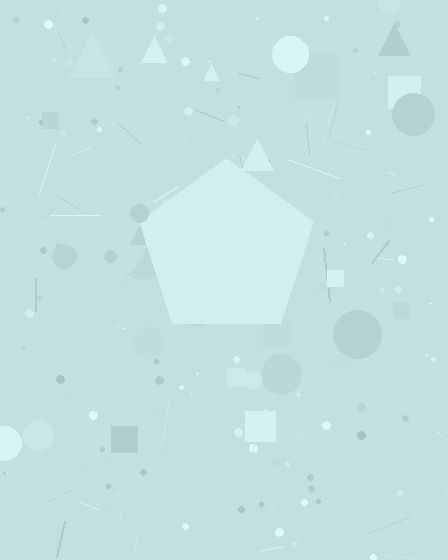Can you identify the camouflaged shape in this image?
The camouflaged shape is a pentagon.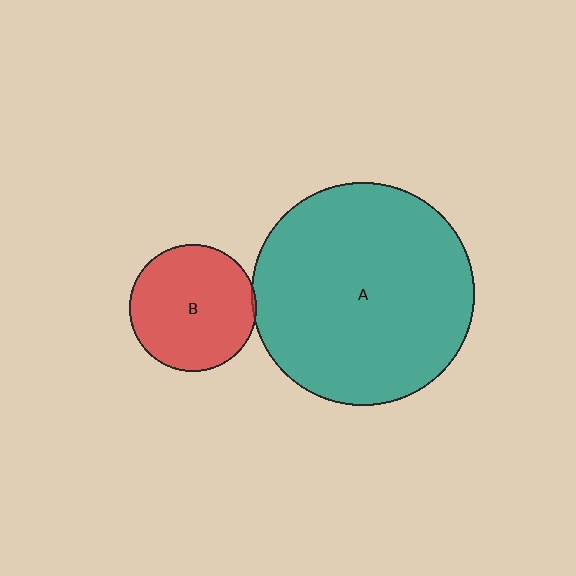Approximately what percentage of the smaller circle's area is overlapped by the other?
Approximately 5%.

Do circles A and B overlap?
Yes.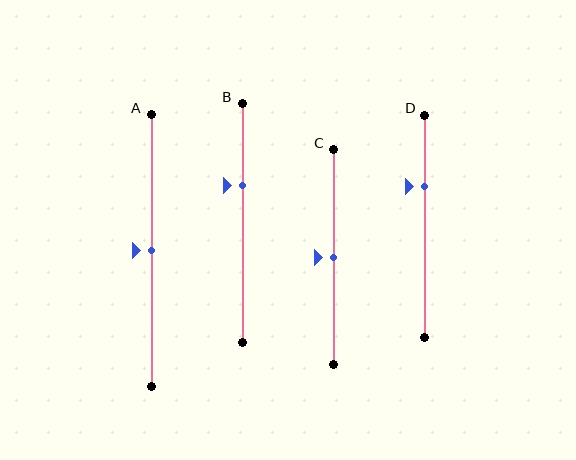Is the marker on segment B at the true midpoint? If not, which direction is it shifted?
No, the marker on segment B is shifted upward by about 16% of the segment length.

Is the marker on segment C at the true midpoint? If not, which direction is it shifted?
Yes, the marker on segment C is at the true midpoint.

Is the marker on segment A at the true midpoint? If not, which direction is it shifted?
Yes, the marker on segment A is at the true midpoint.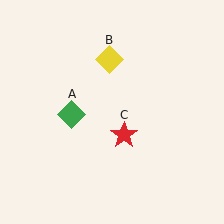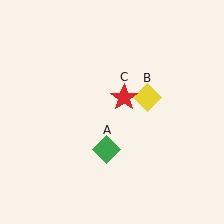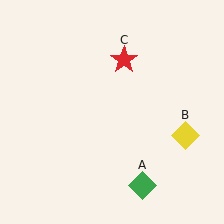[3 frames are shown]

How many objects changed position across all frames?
3 objects changed position: green diamond (object A), yellow diamond (object B), red star (object C).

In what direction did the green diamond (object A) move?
The green diamond (object A) moved down and to the right.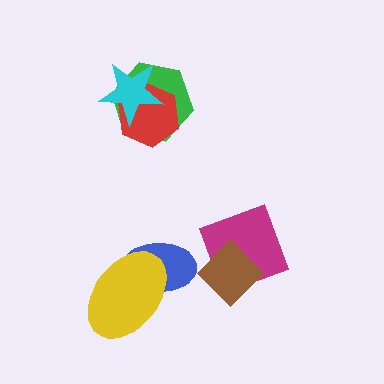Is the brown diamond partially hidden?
No, no other shape covers it.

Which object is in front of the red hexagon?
The cyan star is in front of the red hexagon.